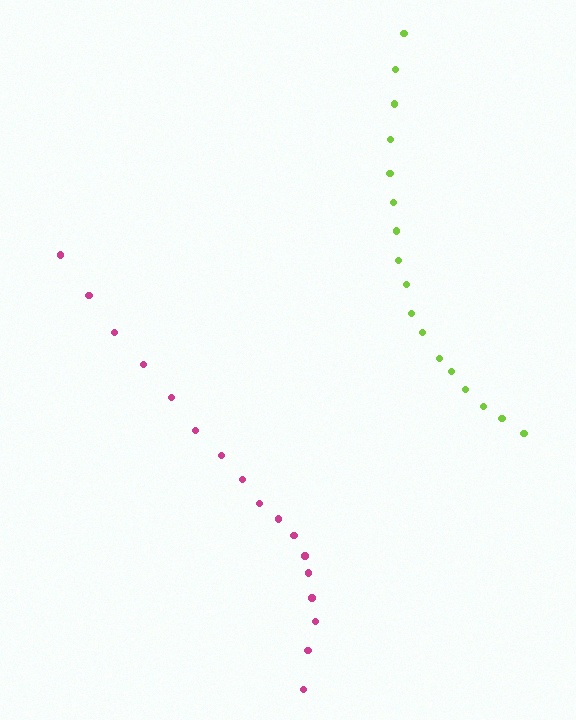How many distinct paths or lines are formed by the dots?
There are 2 distinct paths.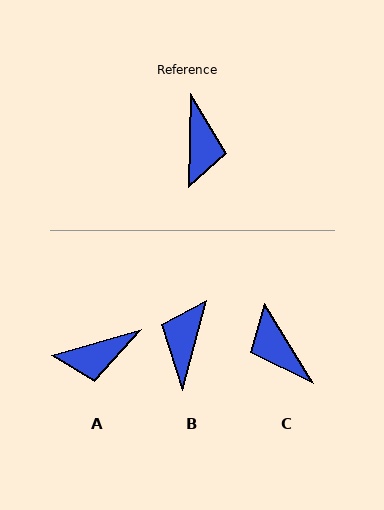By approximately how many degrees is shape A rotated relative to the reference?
Approximately 73 degrees clockwise.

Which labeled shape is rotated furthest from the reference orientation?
B, about 166 degrees away.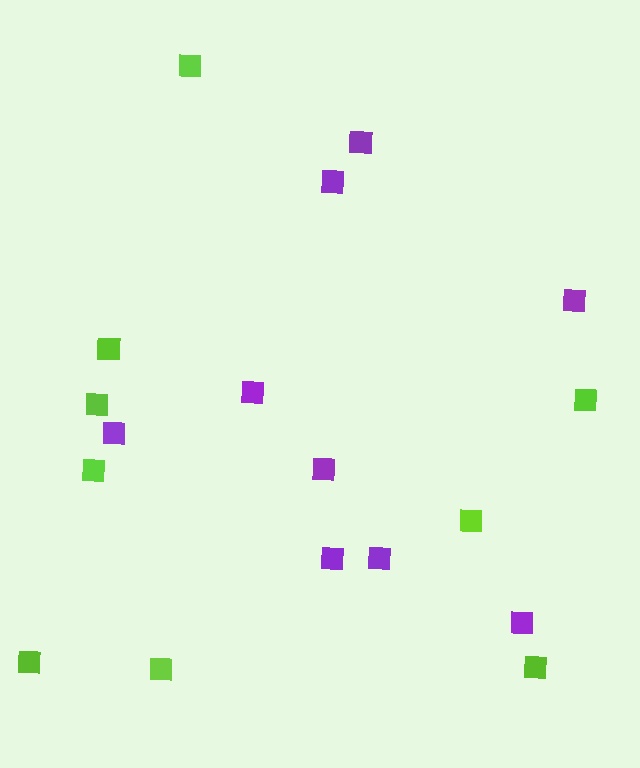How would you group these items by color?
There are 2 groups: one group of lime squares (9) and one group of purple squares (9).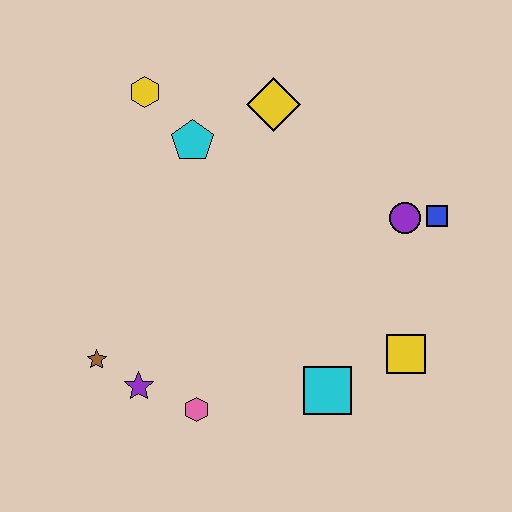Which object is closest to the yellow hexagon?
The cyan pentagon is closest to the yellow hexagon.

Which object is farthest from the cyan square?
The yellow hexagon is farthest from the cyan square.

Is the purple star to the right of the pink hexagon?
No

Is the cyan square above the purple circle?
No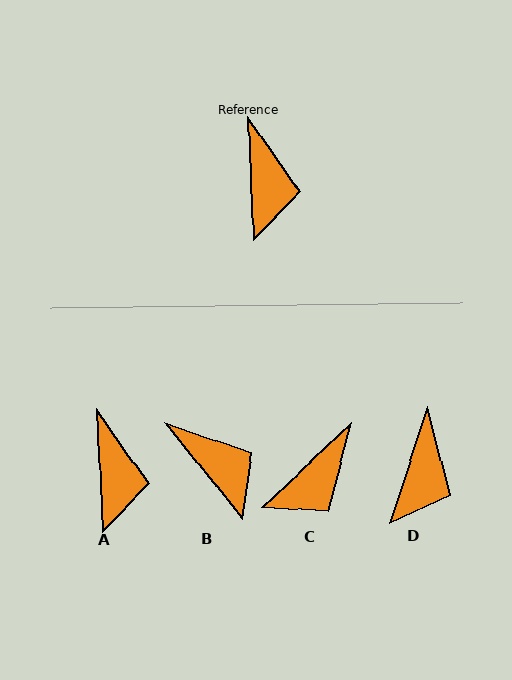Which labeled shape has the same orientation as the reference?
A.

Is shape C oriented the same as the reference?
No, it is off by about 49 degrees.